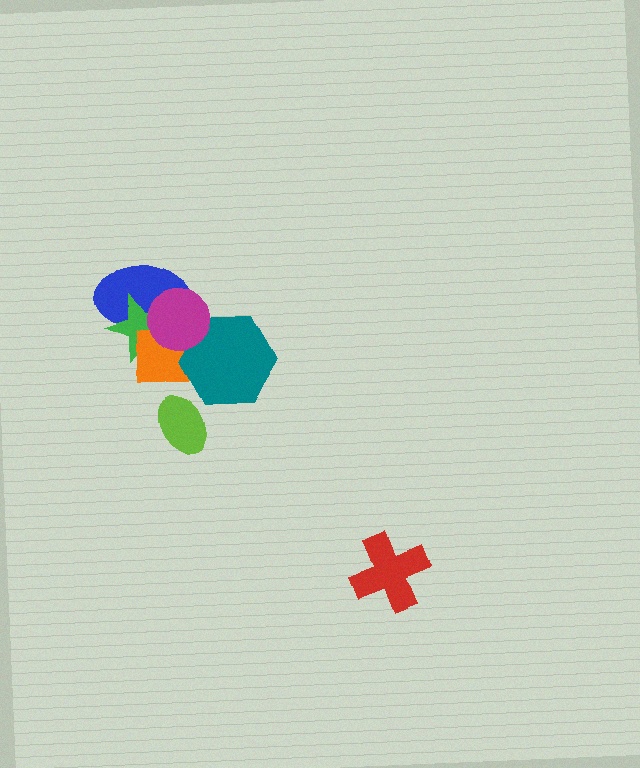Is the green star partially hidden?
Yes, it is partially covered by another shape.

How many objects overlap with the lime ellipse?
0 objects overlap with the lime ellipse.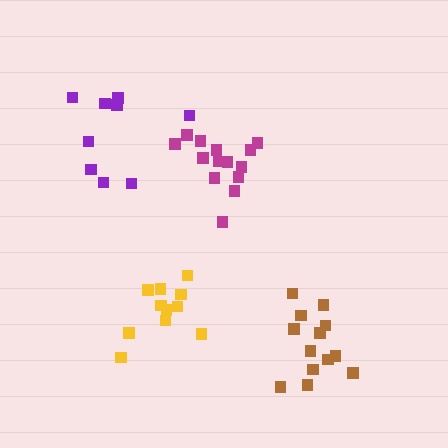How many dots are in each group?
Group 1: 11 dots, Group 2: 13 dots, Group 3: 14 dots, Group 4: 9 dots (47 total).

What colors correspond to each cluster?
The clusters are colored: yellow, brown, magenta, purple.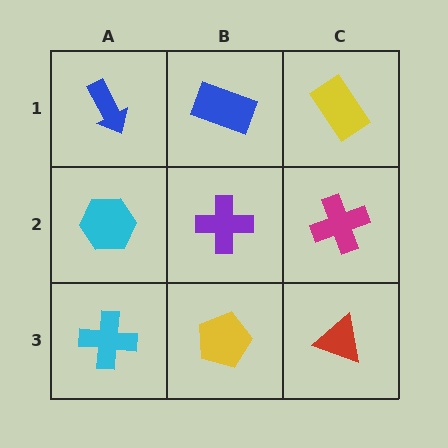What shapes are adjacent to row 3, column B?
A purple cross (row 2, column B), a cyan cross (row 3, column A), a red triangle (row 3, column C).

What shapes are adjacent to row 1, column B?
A purple cross (row 2, column B), a blue arrow (row 1, column A), a yellow rectangle (row 1, column C).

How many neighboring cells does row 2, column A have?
3.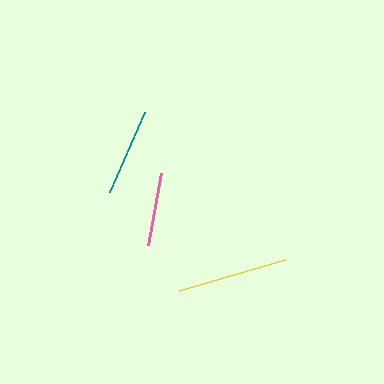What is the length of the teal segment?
The teal segment is approximately 86 pixels long.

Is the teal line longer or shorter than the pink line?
The teal line is longer than the pink line.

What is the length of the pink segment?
The pink segment is approximately 73 pixels long.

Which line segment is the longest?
The yellow line is the longest at approximately 110 pixels.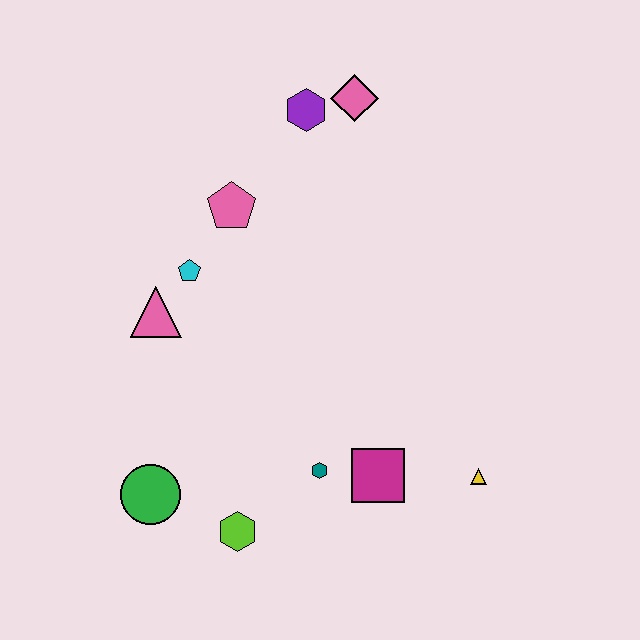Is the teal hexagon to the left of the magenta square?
Yes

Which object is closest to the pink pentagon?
The cyan pentagon is closest to the pink pentagon.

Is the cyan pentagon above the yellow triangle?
Yes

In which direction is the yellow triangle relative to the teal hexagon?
The yellow triangle is to the right of the teal hexagon.